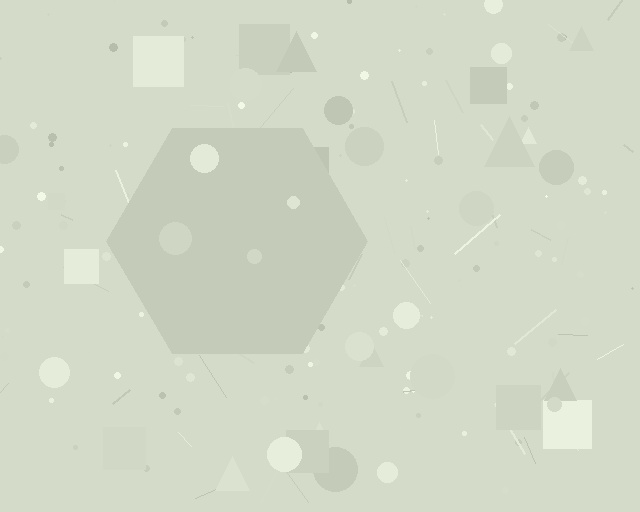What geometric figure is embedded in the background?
A hexagon is embedded in the background.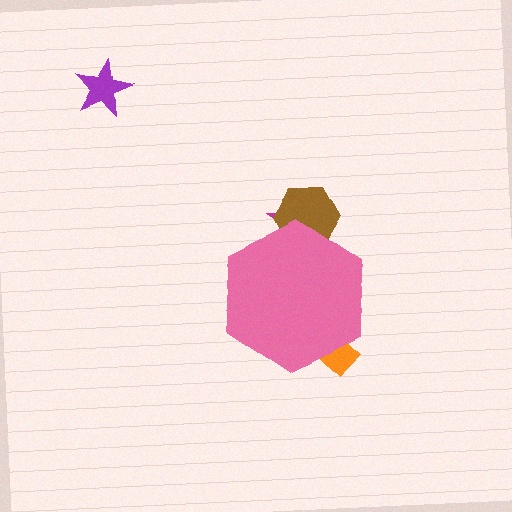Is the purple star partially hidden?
No, the purple star is fully visible.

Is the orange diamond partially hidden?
Yes, the orange diamond is partially hidden behind the pink hexagon.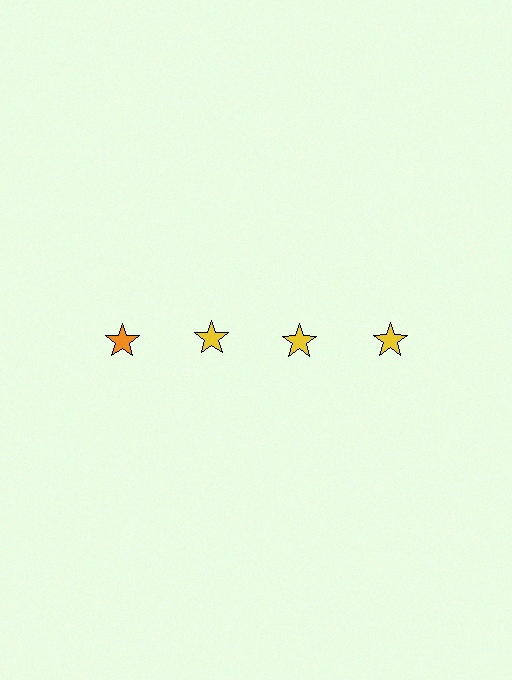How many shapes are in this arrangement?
There are 4 shapes arranged in a grid pattern.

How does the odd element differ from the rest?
It has a different color: orange instead of yellow.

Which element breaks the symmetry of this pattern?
The orange star in the top row, leftmost column breaks the symmetry. All other shapes are yellow stars.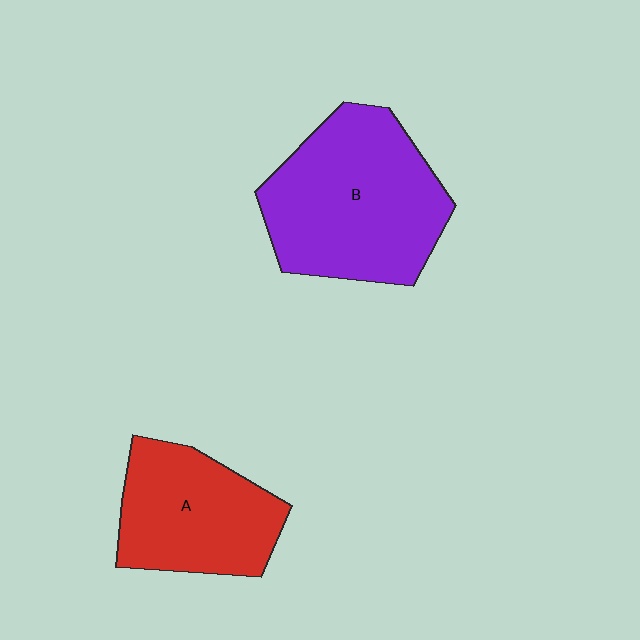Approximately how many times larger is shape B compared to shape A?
Approximately 1.4 times.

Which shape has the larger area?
Shape B (purple).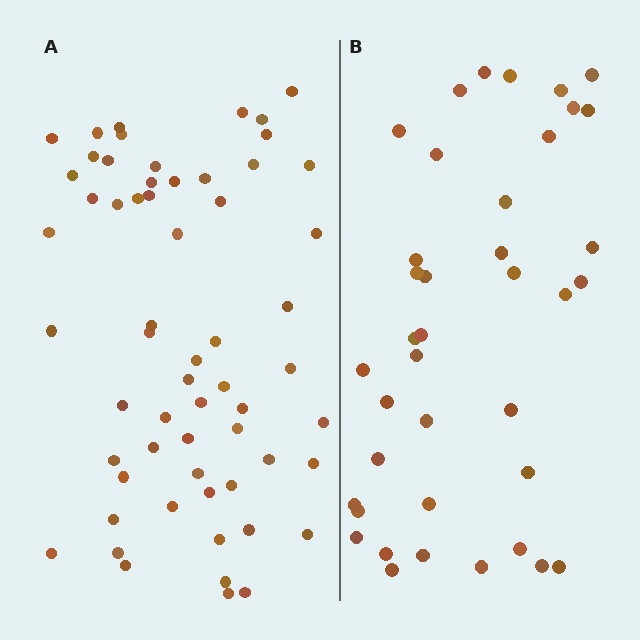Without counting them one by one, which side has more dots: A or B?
Region A (the left region) has more dots.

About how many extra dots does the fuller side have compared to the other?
Region A has approximately 20 more dots than region B.